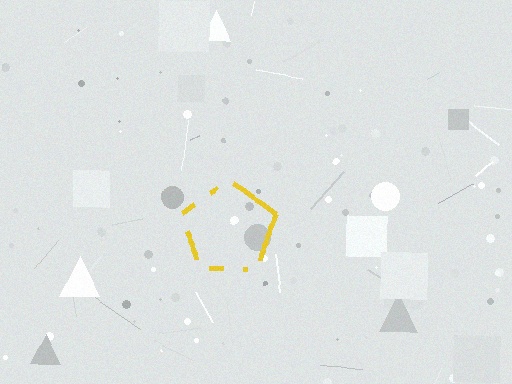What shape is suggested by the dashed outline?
The dashed outline suggests a pentagon.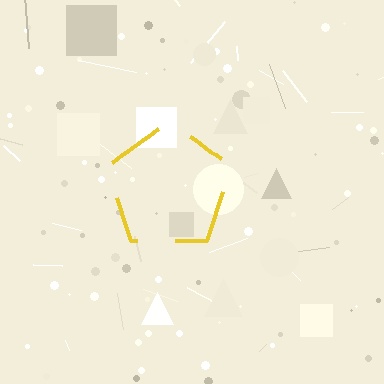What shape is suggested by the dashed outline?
The dashed outline suggests a pentagon.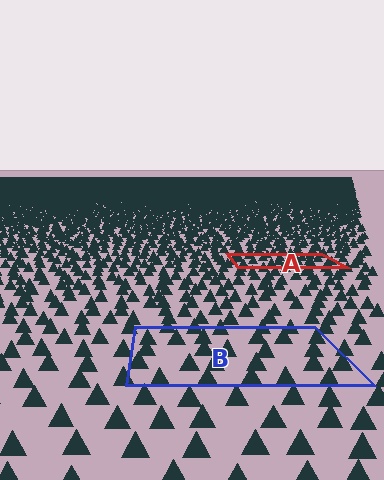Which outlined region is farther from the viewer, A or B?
Region A is farther from the viewer — the texture elements inside it appear smaller and more densely packed.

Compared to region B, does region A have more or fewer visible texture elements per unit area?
Region A has more texture elements per unit area — they are packed more densely because it is farther away.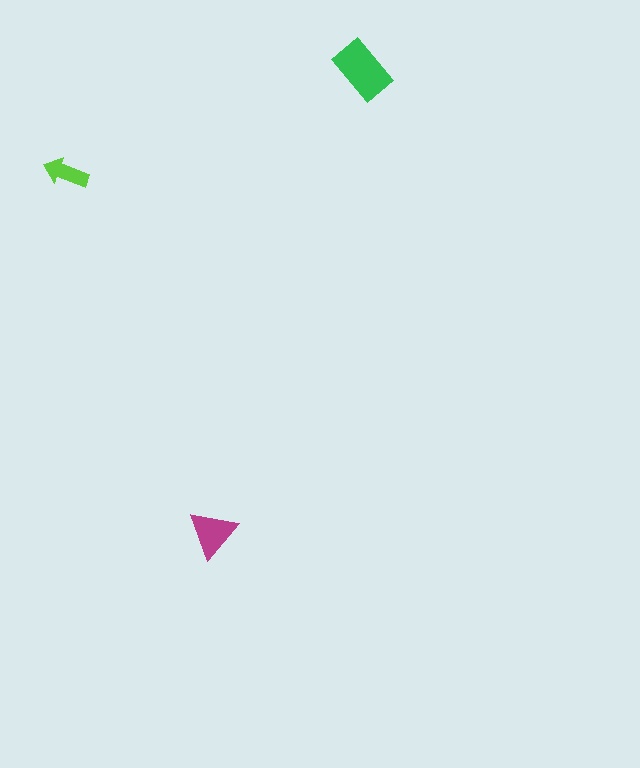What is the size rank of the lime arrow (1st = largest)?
3rd.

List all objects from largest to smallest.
The green rectangle, the magenta triangle, the lime arrow.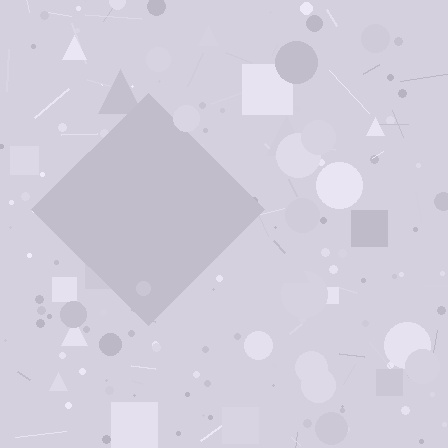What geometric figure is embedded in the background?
A diamond is embedded in the background.